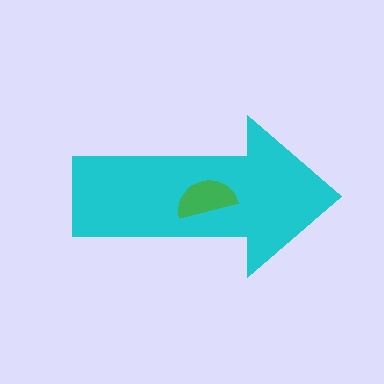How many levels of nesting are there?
2.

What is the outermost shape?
The cyan arrow.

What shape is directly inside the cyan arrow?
The green semicircle.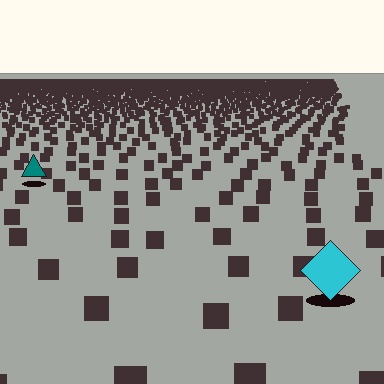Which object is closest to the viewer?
The cyan diamond is closest. The texture marks near it are larger and more spread out.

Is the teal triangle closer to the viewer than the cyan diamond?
No. The cyan diamond is closer — you can tell from the texture gradient: the ground texture is coarser near it.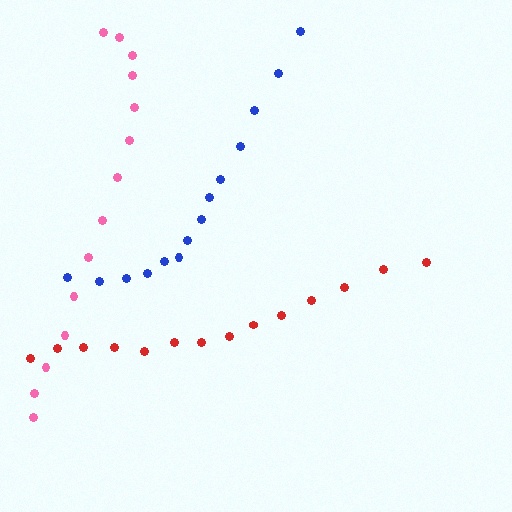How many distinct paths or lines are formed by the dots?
There are 3 distinct paths.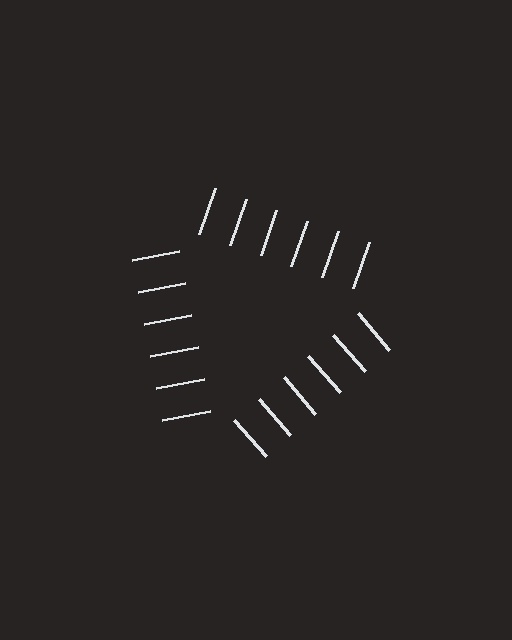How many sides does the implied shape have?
3 sides — the line-ends trace a triangle.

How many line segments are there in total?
18 — 6 along each of the 3 edges.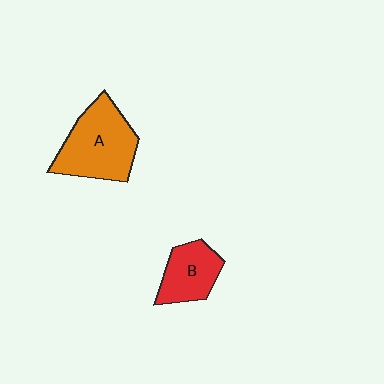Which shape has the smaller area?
Shape B (red).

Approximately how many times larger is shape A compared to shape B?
Approximately 1.6 times.